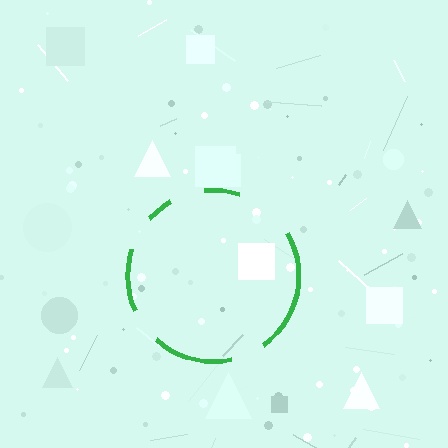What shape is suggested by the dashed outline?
The dashed outline suggests a circle.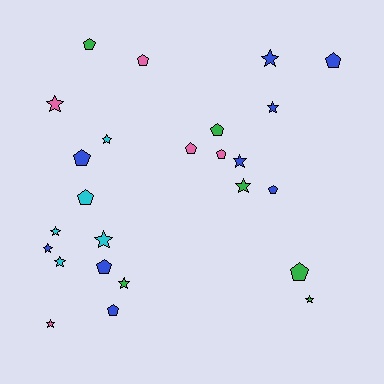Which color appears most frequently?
Blue, with 9 objects.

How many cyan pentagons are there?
There is 1 cyan pentagon.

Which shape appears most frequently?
Star, with 13 objects.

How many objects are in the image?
There are 25 objects.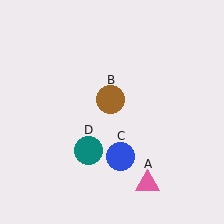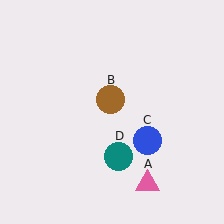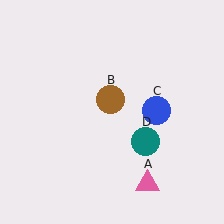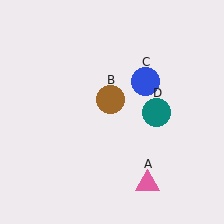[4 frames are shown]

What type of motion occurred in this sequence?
The blue circle (object C), teal circle (object D) rotated counterclockwise around the center of the scene.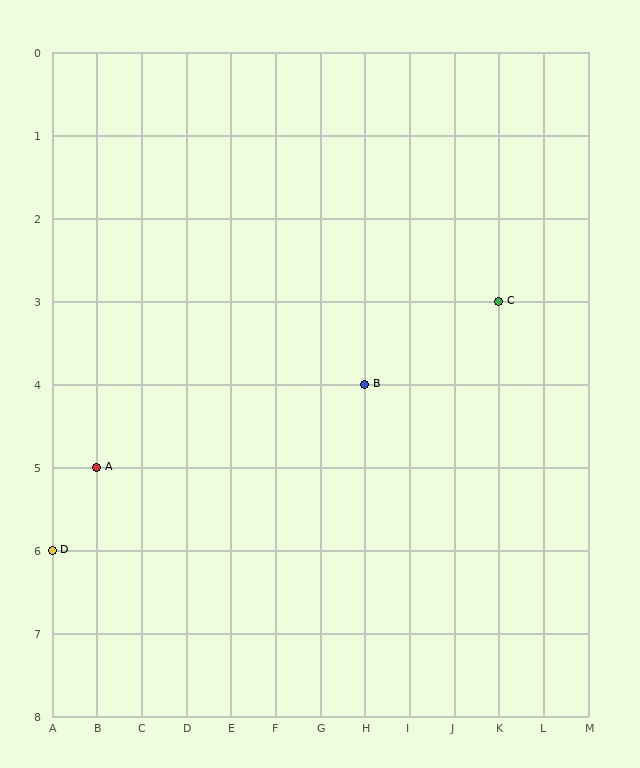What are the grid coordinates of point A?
Point A is at grid coordinates (B, 5).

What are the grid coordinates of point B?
Point B is at grid coordinates (H, 4).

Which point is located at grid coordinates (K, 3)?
Point C is at (K, 3).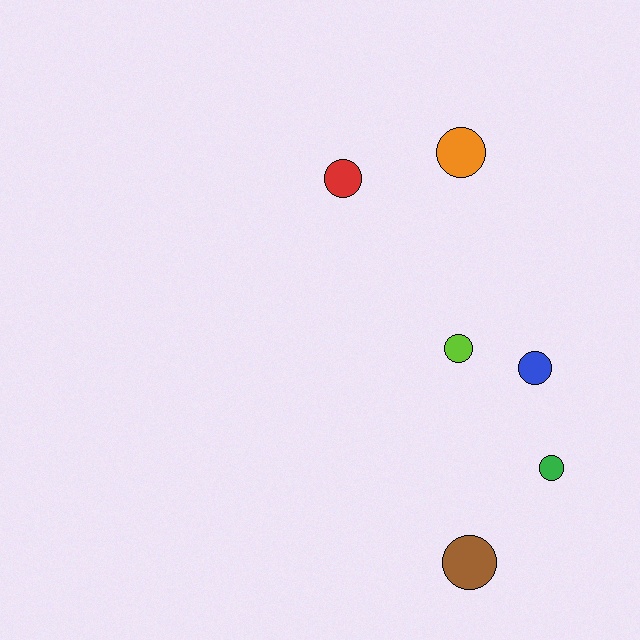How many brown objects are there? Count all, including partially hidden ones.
There is 1 brown object.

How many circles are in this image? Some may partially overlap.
There are 6 circles.